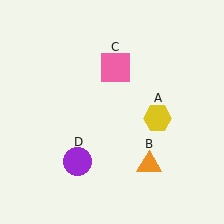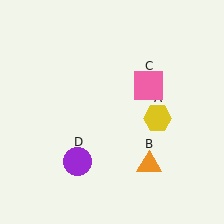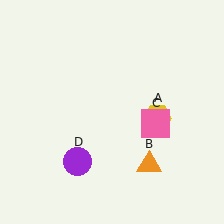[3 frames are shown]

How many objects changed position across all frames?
1 object changed position: pink square (object C).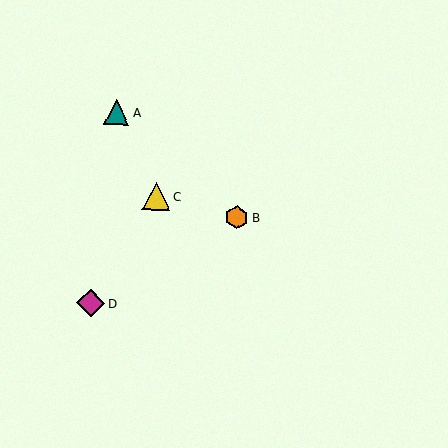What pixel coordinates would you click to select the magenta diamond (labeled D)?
Click at (91, 303) to select the magenta diamond D.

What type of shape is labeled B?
Shape B is an orange hexagon.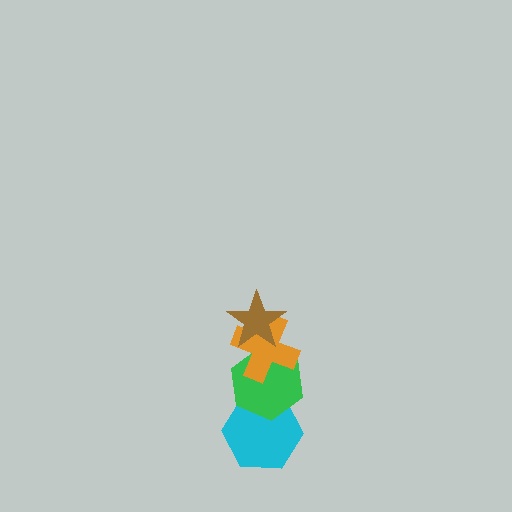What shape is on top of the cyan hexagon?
The green hexagon is on top of the cyan hexagon.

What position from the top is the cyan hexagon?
The cyan hexagon is 4th from the top.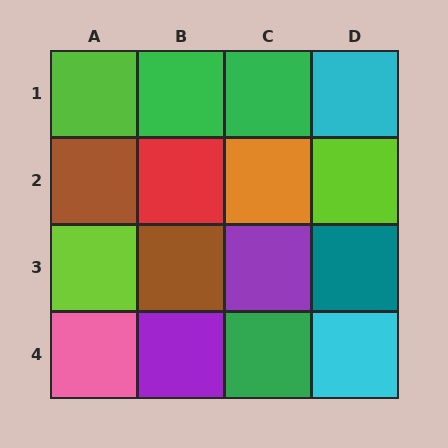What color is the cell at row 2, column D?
Lime.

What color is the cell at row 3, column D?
Teal.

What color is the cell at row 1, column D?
Cyan.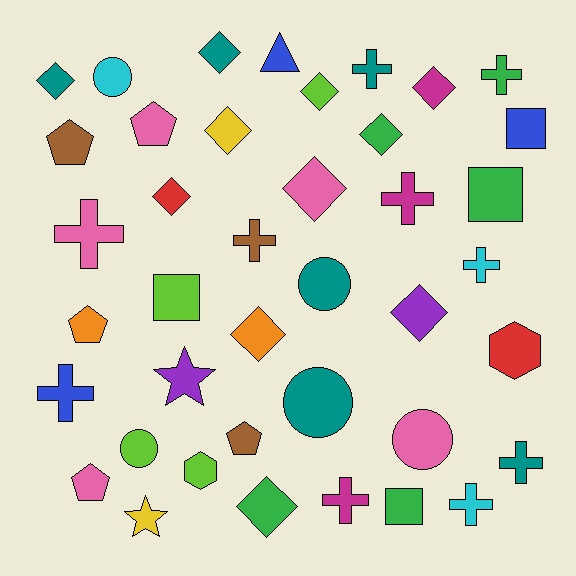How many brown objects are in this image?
There are 3 brown objects.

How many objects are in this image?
There are 40 objects.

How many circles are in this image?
There are 5 circles.